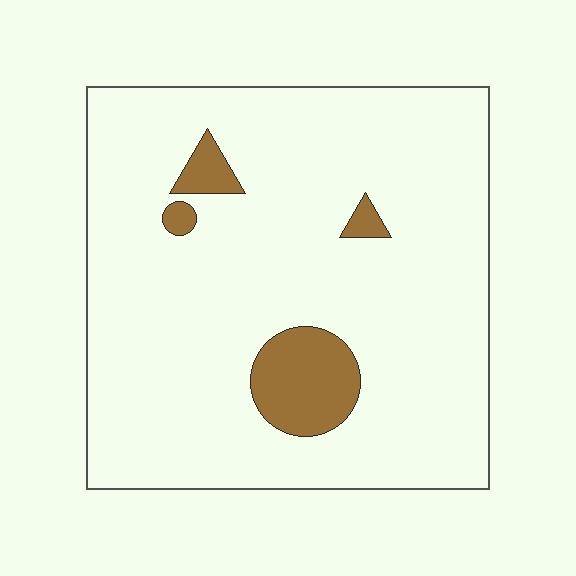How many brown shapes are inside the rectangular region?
4.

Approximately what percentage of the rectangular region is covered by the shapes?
Approximately 10%.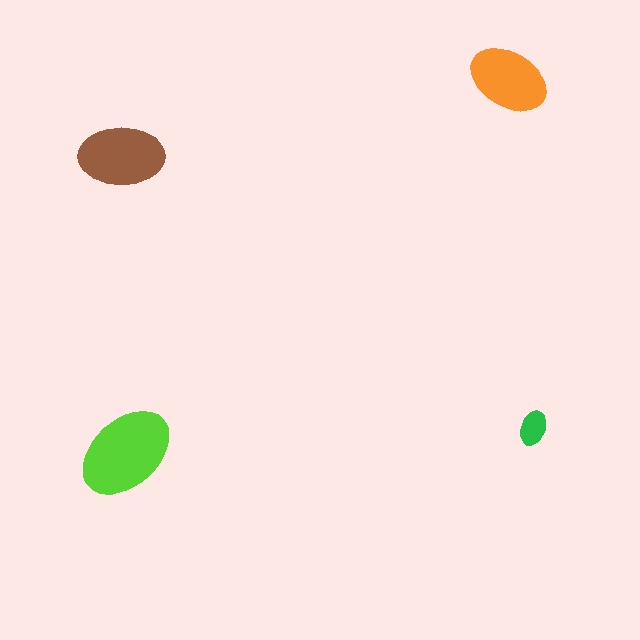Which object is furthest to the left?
The brown ellipse is leftmost.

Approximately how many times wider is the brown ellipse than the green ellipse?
About 2.5 times wider.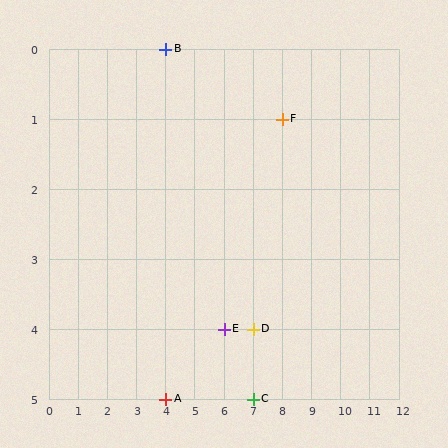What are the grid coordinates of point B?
Point B is at grid coordinates (4, 0).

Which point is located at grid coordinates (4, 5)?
Point A is at (4, 5).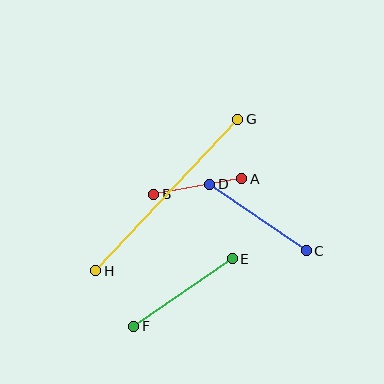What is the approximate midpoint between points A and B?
The midpoint is at approximately (198, 186) pixels.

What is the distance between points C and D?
The distance is approximately 117 pixels.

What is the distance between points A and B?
The distance is approximately 90 pixels.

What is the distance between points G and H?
The distance is approximately 208 pixels.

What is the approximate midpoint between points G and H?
The midpoint is at approximately (167, 195) pixels.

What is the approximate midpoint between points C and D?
The midpoint is at approximately (258, 218) pixels.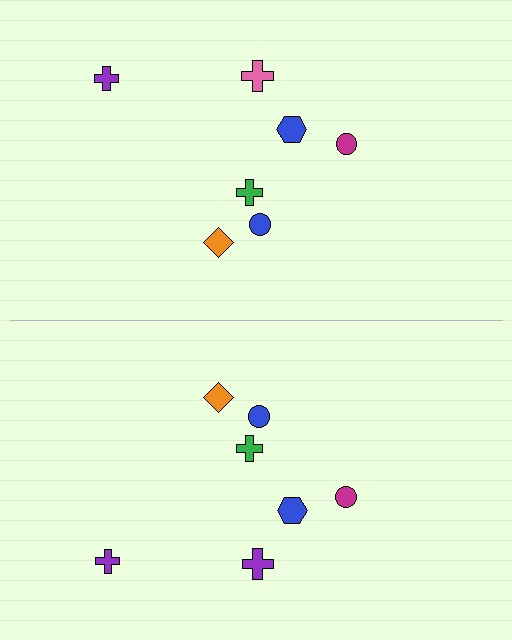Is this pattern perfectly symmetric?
No, the pattern is not perfectly symmetric. The purple cross on the bottom side breaks the symmetry — its mirror counterpart is pink.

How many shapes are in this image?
There are 14 shapes in this image.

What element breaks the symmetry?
The purple cross on the bottom side breaks the symmetry — its mirror counterpart is pink.